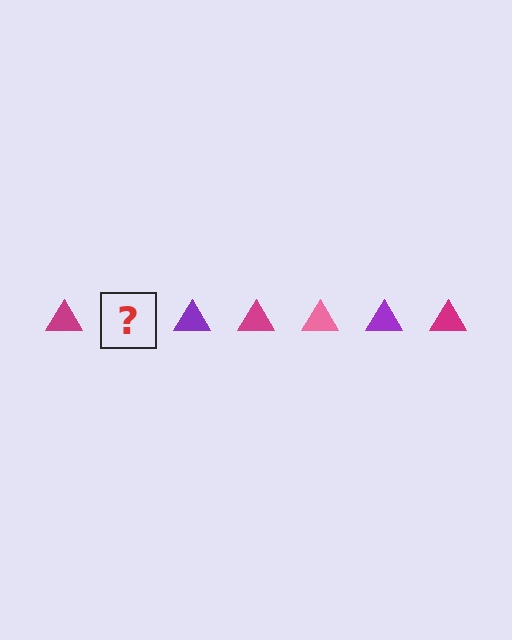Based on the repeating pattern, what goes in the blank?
The blank should be a pink triangle.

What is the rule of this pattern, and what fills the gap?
The rule is that the pattern cycles through magenta, pink, purple triangles. The gap should be filled with a pink triangle.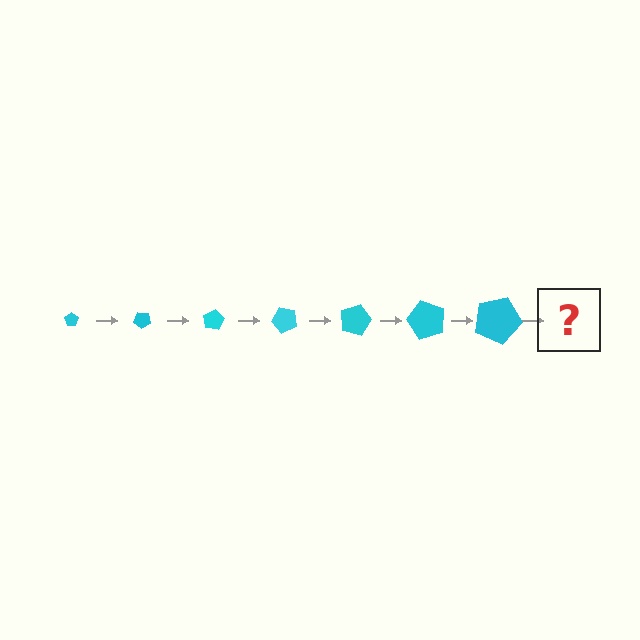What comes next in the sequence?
The next element should be a pentagon, larger than the previous one and rotated 280 degrees from the start.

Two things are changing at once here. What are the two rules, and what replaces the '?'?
The two rules are that the pentagon grows larger each step and it rotates 40 degrees each step. The '?' should be a pentagon, larger than the previous one and rotated 280 degrees from the start.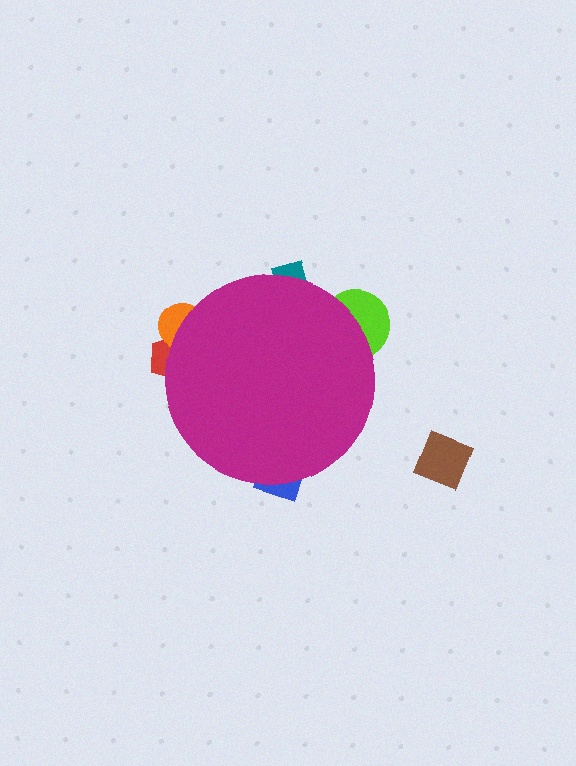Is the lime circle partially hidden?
Yes, the lime circle is partially hidden behind the magenta circle.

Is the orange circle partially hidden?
Yes, the orange circle is partially hidden behind the magenta circle.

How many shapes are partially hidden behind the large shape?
5 shapes are partially hidden.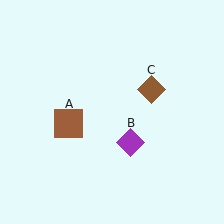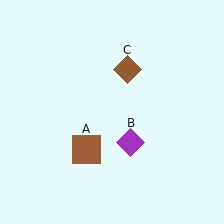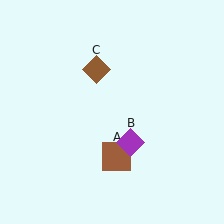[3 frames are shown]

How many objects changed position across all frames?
2 objects changed position: brown square (object A), brown diamond (object C).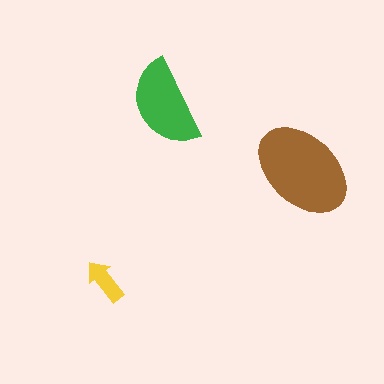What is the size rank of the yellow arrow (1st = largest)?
3rd.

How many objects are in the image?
There are 3 objects in the image.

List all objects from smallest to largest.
The yellow arrow, the green semicircle, the brown ellipse.